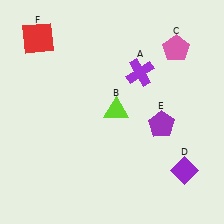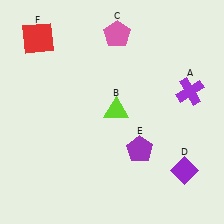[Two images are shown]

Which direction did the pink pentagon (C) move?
The pink pentagon (C) moved left.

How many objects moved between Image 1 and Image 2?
3 objects moved between the two images.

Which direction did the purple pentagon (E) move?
The purple pentagon (E) moved down.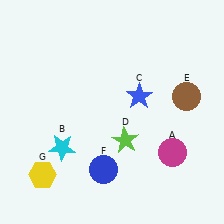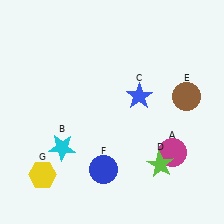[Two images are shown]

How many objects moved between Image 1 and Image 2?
1 object moved between the two images.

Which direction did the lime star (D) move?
The lime star (D) moved right.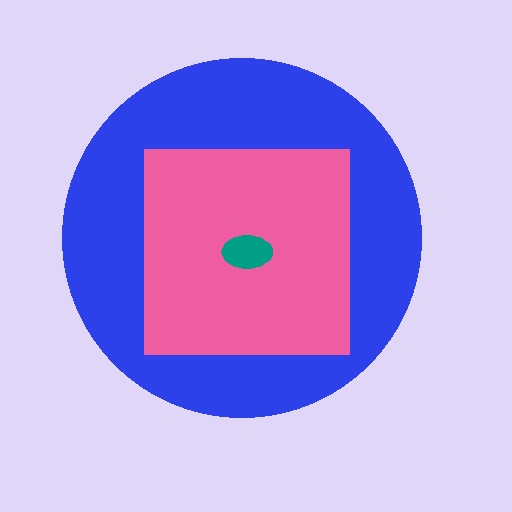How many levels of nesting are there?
3.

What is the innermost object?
The teal ellipse.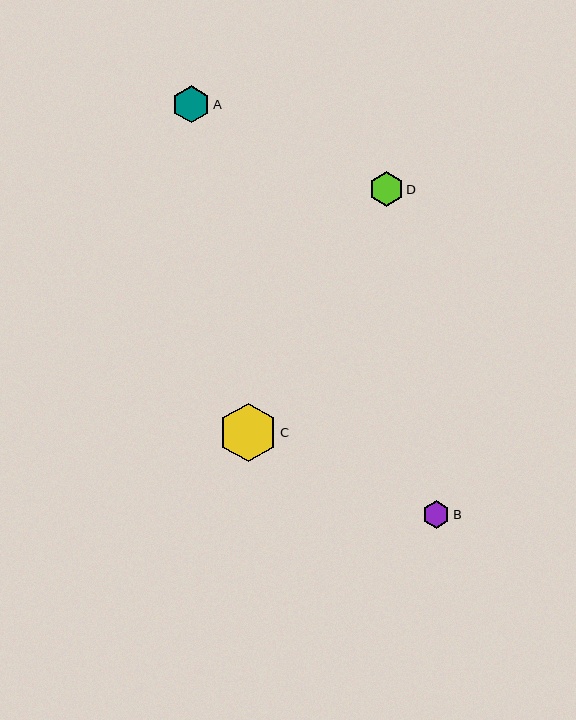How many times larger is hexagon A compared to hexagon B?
Hexagon A is approximately 1.4 times the size of hexagon B.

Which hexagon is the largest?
Hexagon C is the largest with a size of approximately 58 pixels.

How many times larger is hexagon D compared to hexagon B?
Hexagon D is approximately 1.3 times the size of hexagon B.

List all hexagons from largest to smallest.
From largest to smallest: C, A, D, B.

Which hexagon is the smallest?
Hexagon B is the smallest with a size of approximately 27 pixels.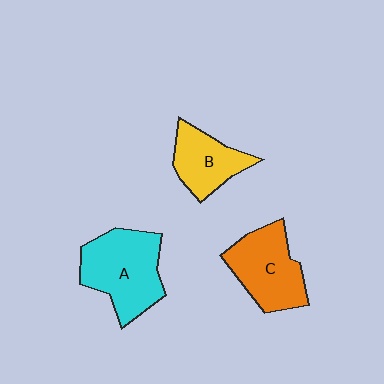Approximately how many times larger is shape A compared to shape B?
Approximately 1.5 times.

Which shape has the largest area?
Shape A (cyan).